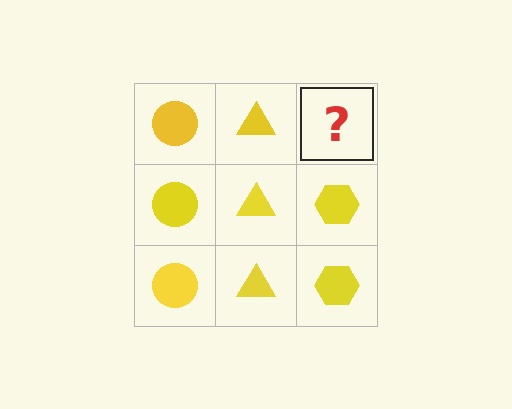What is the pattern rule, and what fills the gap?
The rule is that each column has a consistent shape. The gap should be filled with a yellow hexagon.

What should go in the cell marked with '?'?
The missing cell should contain a yellow hexagon.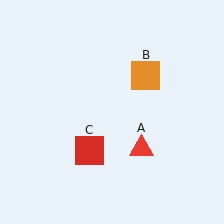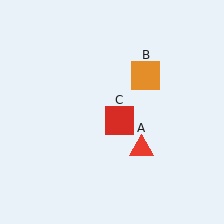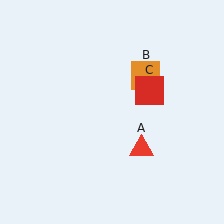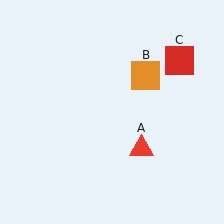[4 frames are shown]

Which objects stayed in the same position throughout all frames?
Red triangle (object A) and orange square (object B) remained stationary.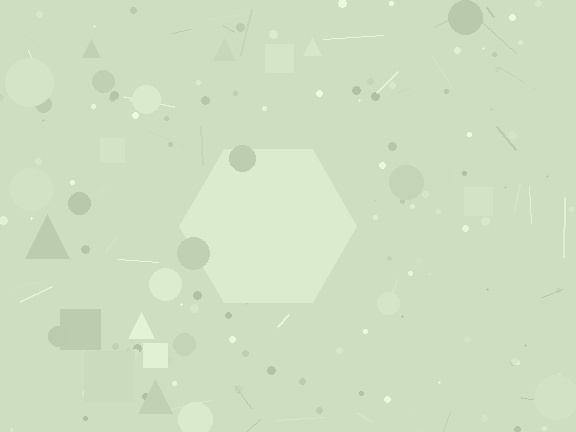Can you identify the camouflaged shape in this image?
The camouflaged shape is a hexagon.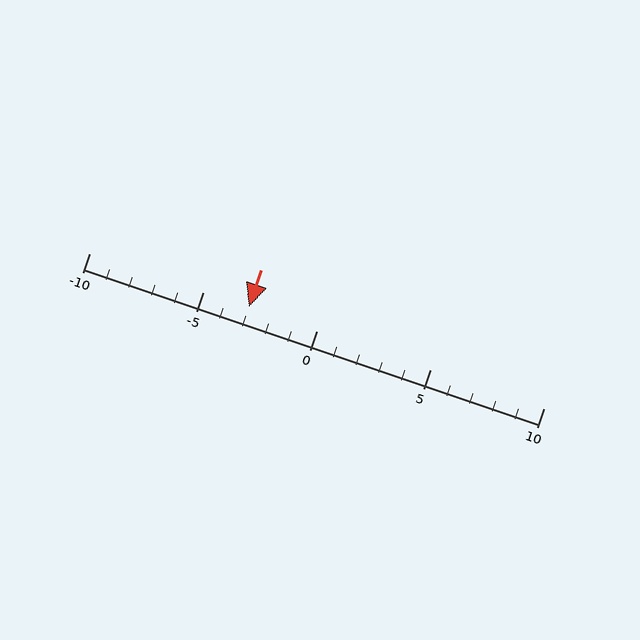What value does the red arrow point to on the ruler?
The red arrow points to approximately -3.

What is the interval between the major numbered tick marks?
The major tick marks are spaced 5 units apart.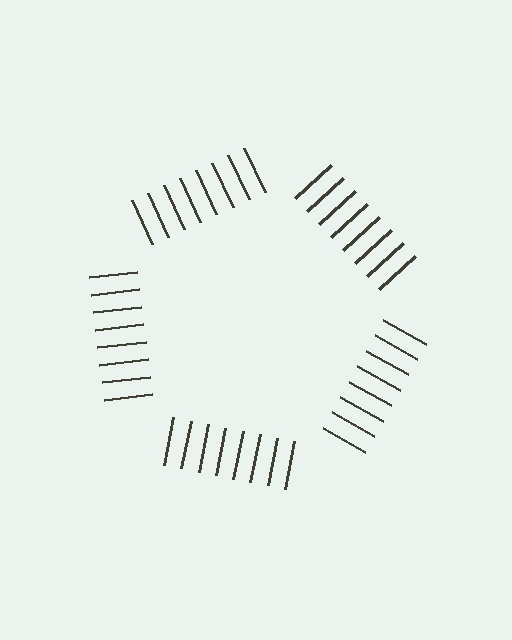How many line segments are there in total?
40 — 8 along each of the 5 edges.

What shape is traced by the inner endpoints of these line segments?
An illusory pentagon — the line segments terminate on its edges but no continuous stroke is drawn.